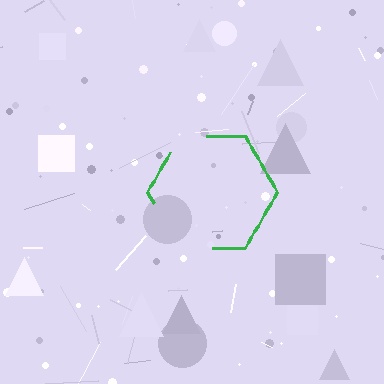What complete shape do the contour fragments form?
The contour fragments form a hexagon.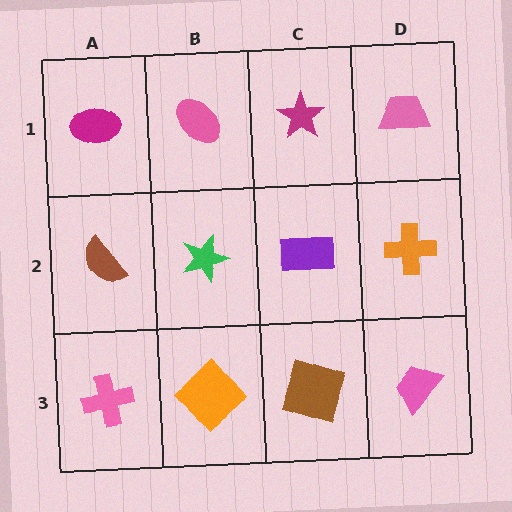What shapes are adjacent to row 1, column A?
A brown semicircle (row 2, column A), a pink ellipse (row 1, column B).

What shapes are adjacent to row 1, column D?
An orange cross (row 2, column D), a magenta star (row 1, column C).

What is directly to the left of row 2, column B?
A brown semicircle.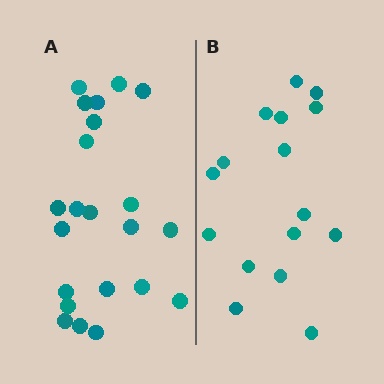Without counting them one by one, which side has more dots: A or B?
Region A (the left region) has more dots.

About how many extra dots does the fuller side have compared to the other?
Region A has about 6 more dots than region B.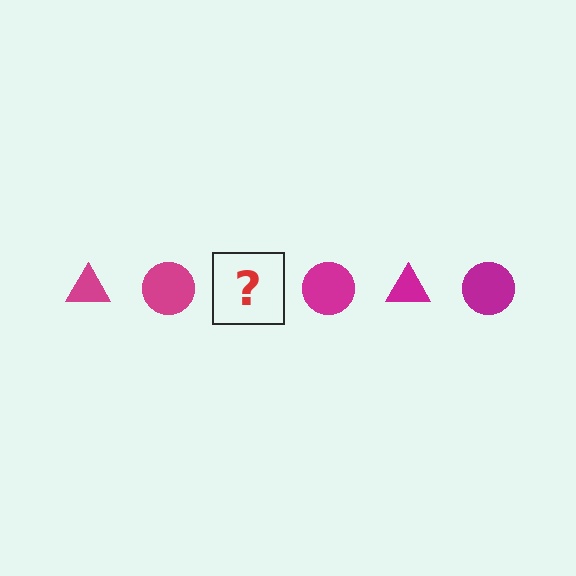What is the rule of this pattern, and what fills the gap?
The rule is that the pattern cycles through triangle, circle shapes in magenta. The gap should be filled with a magenta triangle.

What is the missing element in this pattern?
The missing element is a magenta triangle.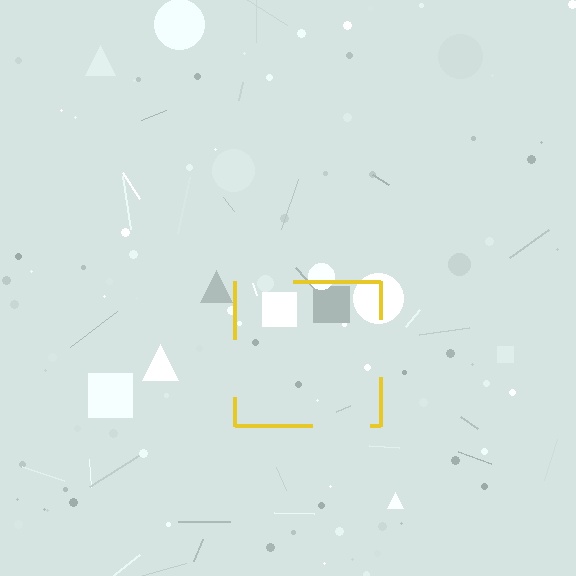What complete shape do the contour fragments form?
The contour fragments form a square.